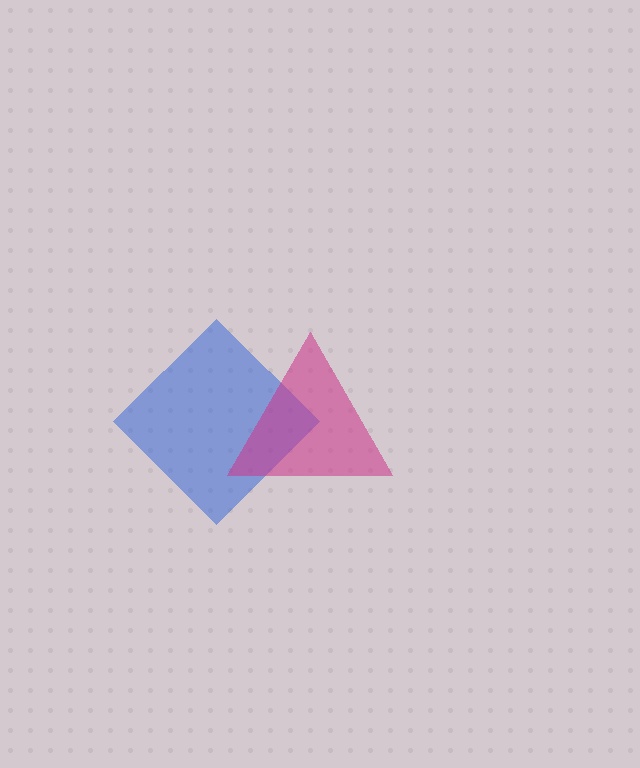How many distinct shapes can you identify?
There are 2 distinct shapes: a blue diamond, a magenta triangle.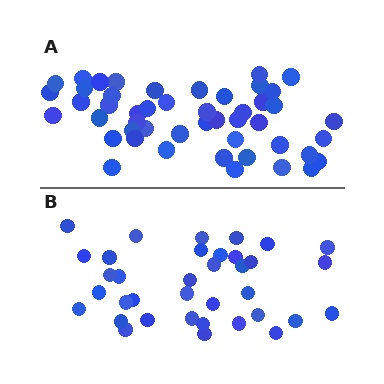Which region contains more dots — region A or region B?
Region A (the top region) has more dots.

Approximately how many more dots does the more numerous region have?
Region A has roughly 12 or so more dots than region B.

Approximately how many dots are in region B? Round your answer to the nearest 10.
About 40 dots. (The exact count is 36, which rounds to 40.)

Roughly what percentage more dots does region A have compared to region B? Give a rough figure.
About 35% more.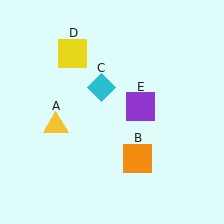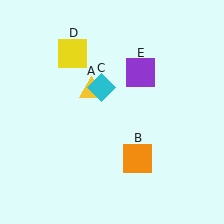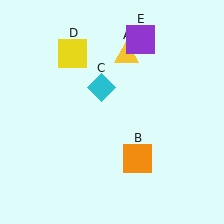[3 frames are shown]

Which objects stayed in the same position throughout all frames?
Orange square (object B) and cyan diamond (object C) and yellow square (object D) remained stationary.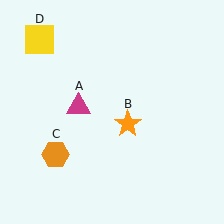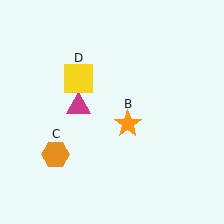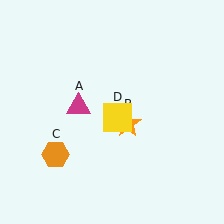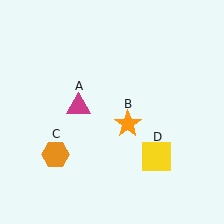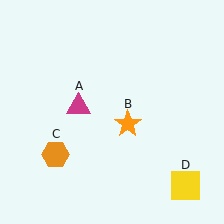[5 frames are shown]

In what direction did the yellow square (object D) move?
The yellow square (object D) moved down and to the right.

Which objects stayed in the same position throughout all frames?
Magenta triangle (object A) and orange star (object B) and orange hexagon (object C) remained stationary.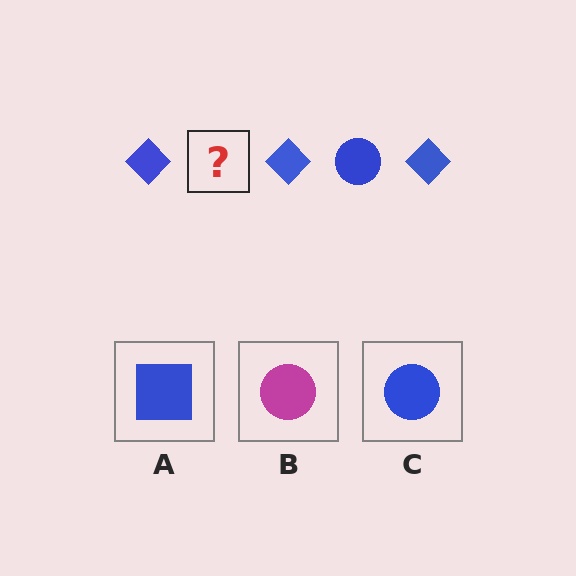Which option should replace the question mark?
Option C.